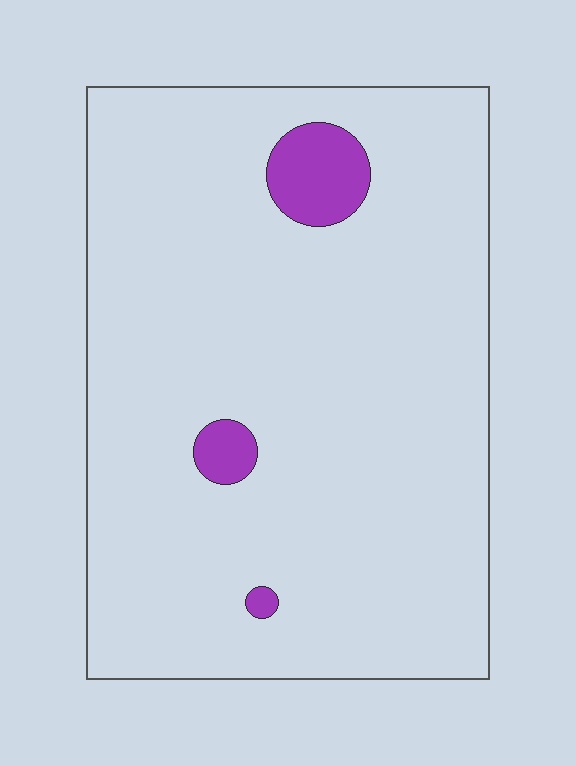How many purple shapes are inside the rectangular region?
3.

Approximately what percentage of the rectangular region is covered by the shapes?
Approximately 5%.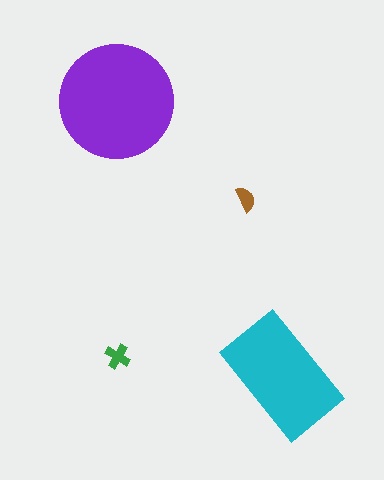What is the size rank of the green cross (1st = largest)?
3rd.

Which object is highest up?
The purple circle is topmost.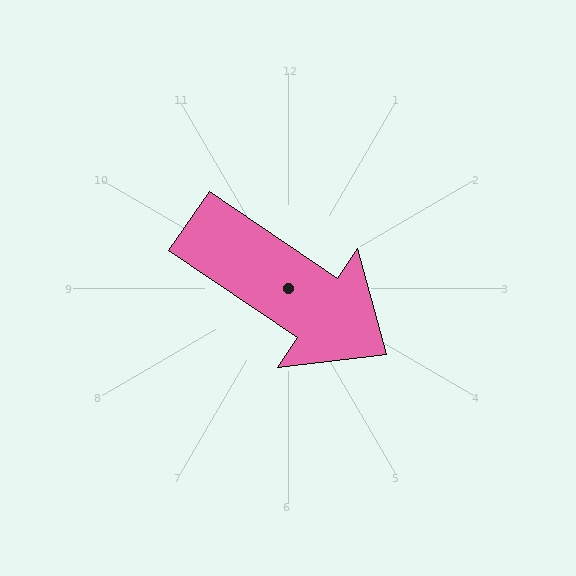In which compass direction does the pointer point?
Southeast.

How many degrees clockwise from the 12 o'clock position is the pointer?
Approximately 124 degrees.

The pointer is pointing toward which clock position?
Roughly 4 o'clock.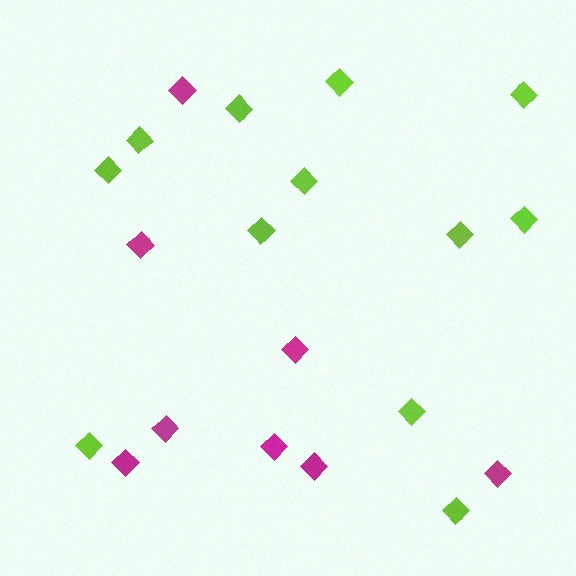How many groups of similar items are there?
There are 2 groups: one group of lime diamonds (12) and one group of magenta diamonds (8).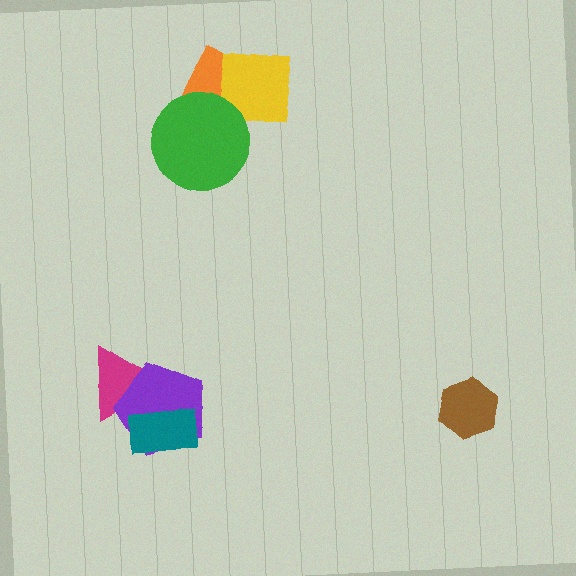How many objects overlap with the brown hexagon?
0 objects overlap with the brown hexagon.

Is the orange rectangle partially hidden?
Yes, it is partially covered by another shape.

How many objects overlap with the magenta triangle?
2 objects overlap with the magenta triangle.